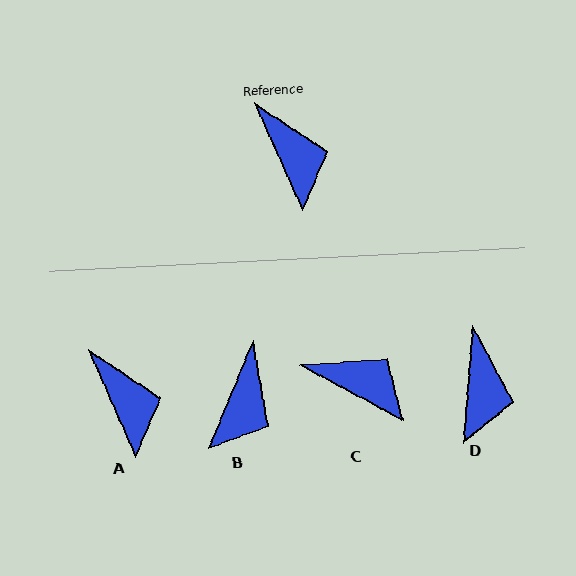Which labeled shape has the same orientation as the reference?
A.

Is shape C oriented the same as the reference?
No, it is off by about 38 degrees.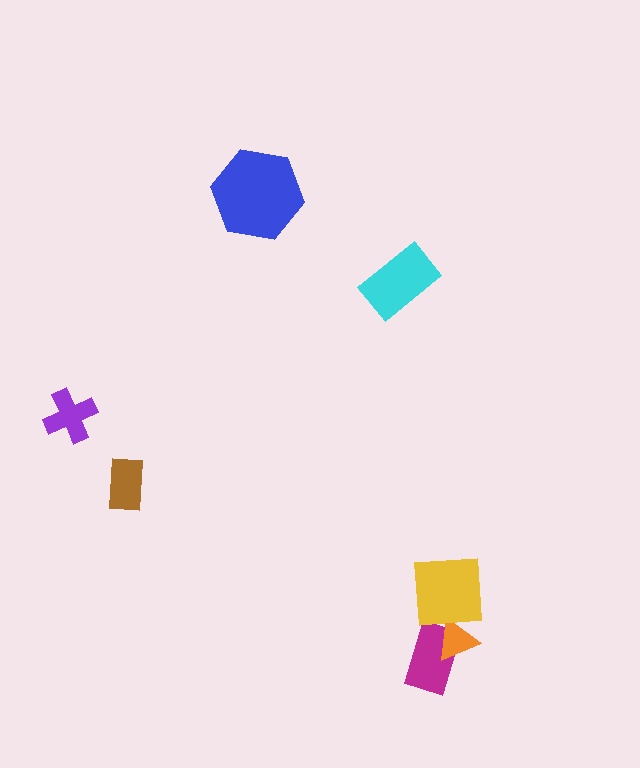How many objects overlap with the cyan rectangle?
0 objects overlap with the cyan rectangle.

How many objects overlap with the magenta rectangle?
2 objects overlap with the magenta rectangle.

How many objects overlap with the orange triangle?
2 objects overlap with the orange triangle.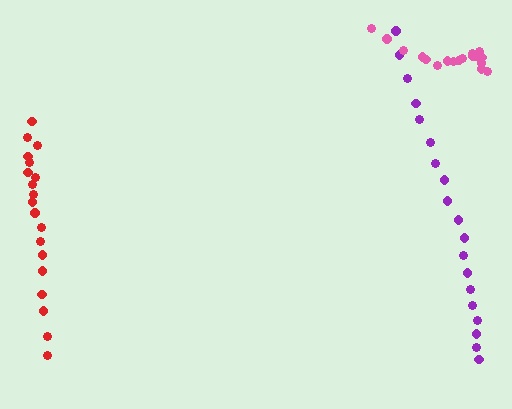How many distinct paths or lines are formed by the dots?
There are 3 distinct paths.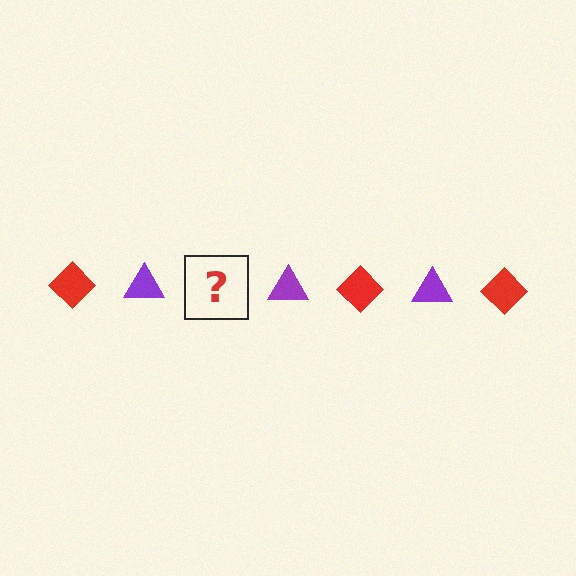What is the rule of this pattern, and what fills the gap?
The rule is that the pattern alternates between red diamond and purple triangle. The gap should be filled with a red diamond.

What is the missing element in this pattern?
The missing element is a red diamond.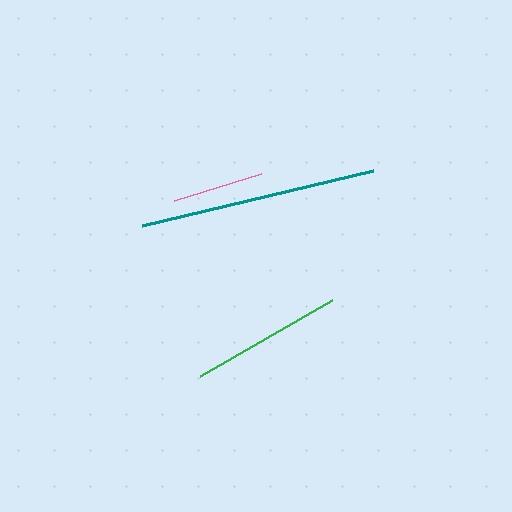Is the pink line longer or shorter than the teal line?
The teal line is longer than the pink line.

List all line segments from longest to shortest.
From longest to shortest: teal, green, pink.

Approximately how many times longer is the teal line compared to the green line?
The teal line is approximately 1.6 times the length of the green line.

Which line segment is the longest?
The teal line is the longest at approximately 238 pixels.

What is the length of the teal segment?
The teal segment is approximately 238 pixels long.